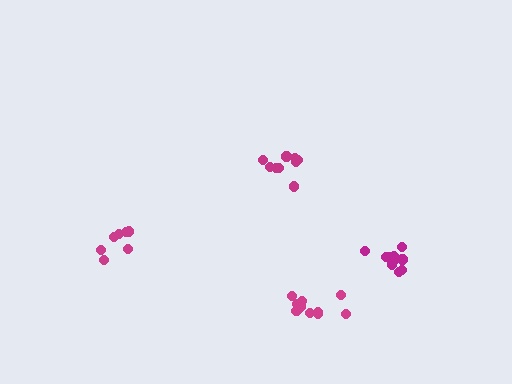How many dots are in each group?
Group 1: 7 dots, Group 2: 10 dots, Group 3: 9 dots, Group 4: 11 dots (37 total).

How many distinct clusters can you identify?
There are 4 distinct clusters.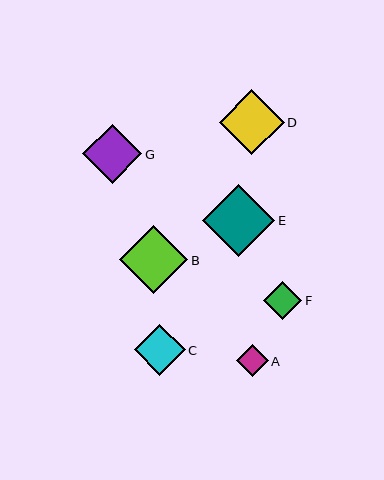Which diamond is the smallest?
Diamond A is the smallest with a size of approximately 32 pixels.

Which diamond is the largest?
Diamond E is the largest with a size of approximately 73 pixels.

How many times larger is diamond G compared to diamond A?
Diamond G is approximately 1.8 times the size of diamond A.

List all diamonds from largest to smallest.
From largest to smallest: E, B, D, G, C, F, A.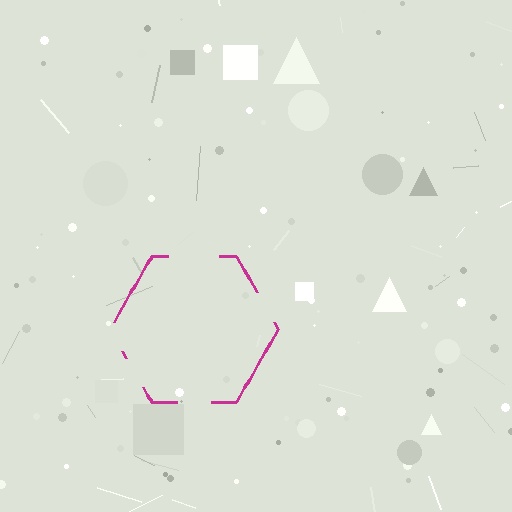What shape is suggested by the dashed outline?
The dashed outline suggests a hexagon.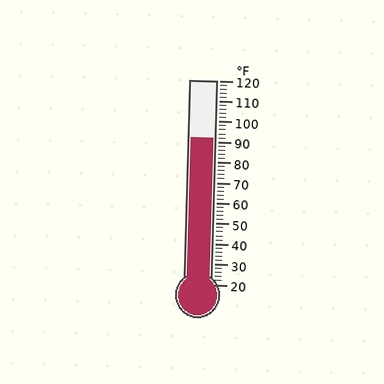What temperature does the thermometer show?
The thermometer shows approximately 92°F.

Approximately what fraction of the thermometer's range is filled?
The thermometer is filled to approximately 70% of its range.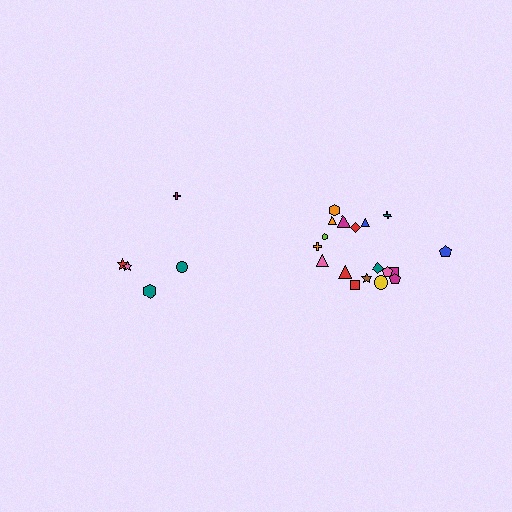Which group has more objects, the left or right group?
The right group.